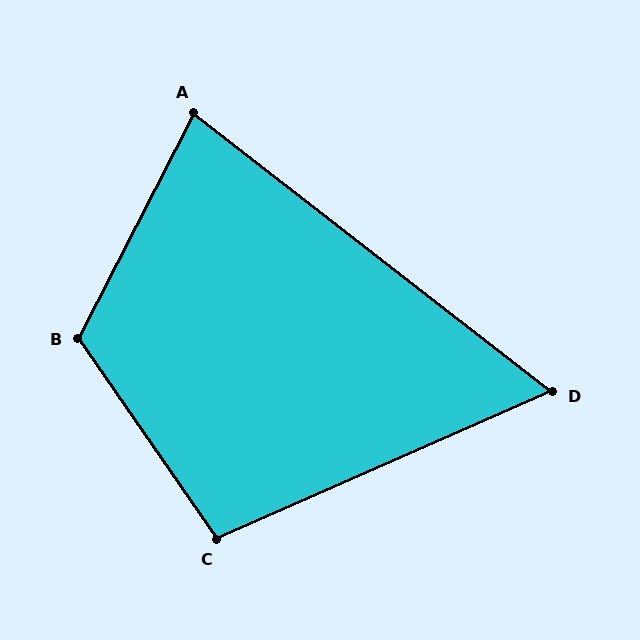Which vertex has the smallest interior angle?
D, at approximately 62 degrees.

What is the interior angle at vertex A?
Approximately 79 degrees (acute).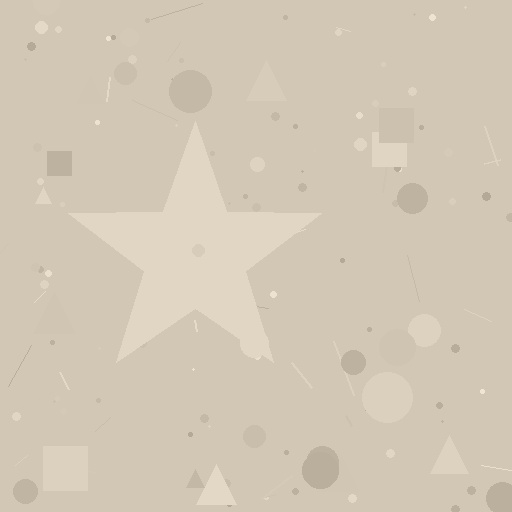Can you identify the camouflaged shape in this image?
The camouflaged shape is a star.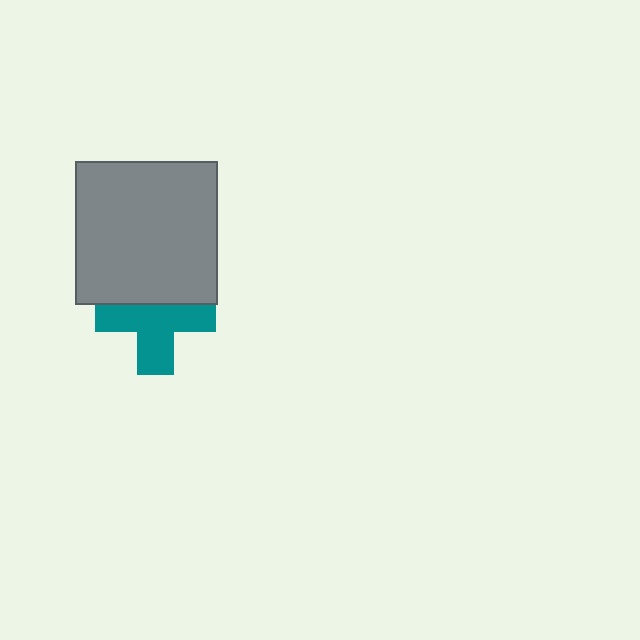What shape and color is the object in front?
The object in front is a gray square.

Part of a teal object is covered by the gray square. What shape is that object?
It is a cross.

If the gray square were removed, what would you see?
You would see the complete teal cross.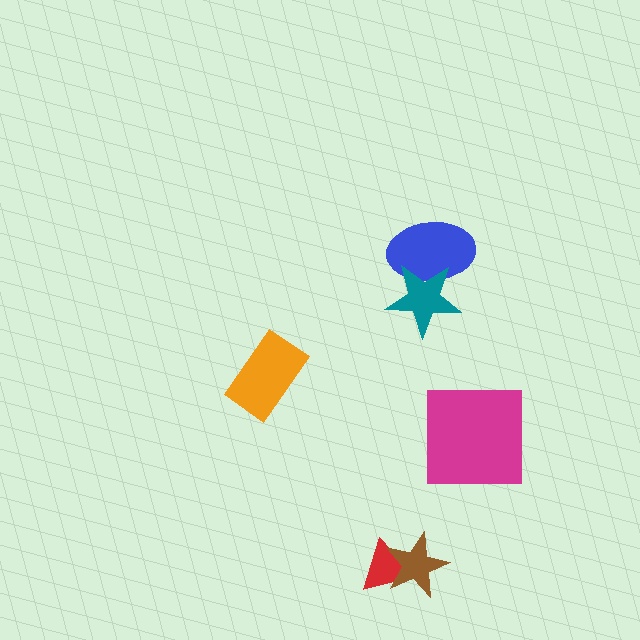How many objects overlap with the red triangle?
1 object overlaps with the red triangle.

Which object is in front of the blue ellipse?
The teal star is in front of the blue ellipse.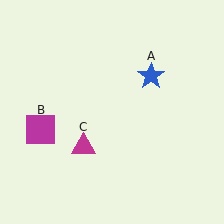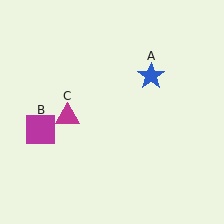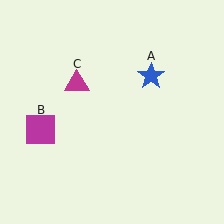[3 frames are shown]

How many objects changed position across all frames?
1 object changed position: magenta triangle (object C).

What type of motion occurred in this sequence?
The magenta triangle (object C) rotated clockwise around the center of the scene.